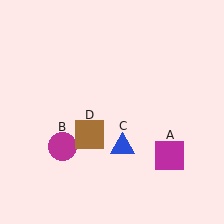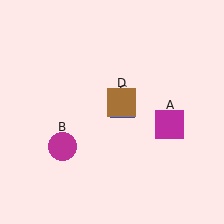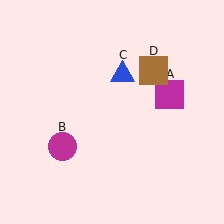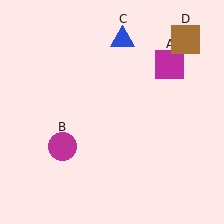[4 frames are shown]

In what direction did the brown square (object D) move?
The brown square (object D) moved up and to the right.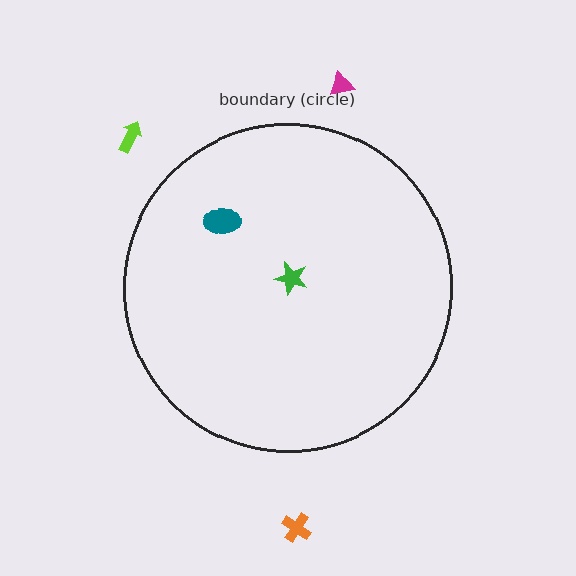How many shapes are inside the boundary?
2 inside, 3 outside.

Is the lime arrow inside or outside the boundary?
Outside.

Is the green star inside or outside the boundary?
Inside.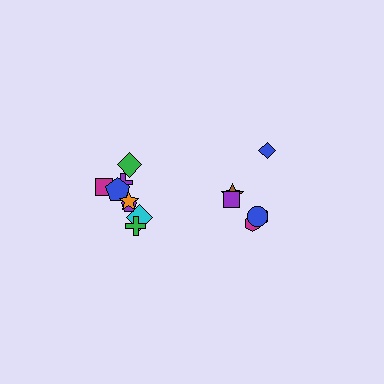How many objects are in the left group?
There are 8 objects.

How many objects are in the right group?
There are 6 objects.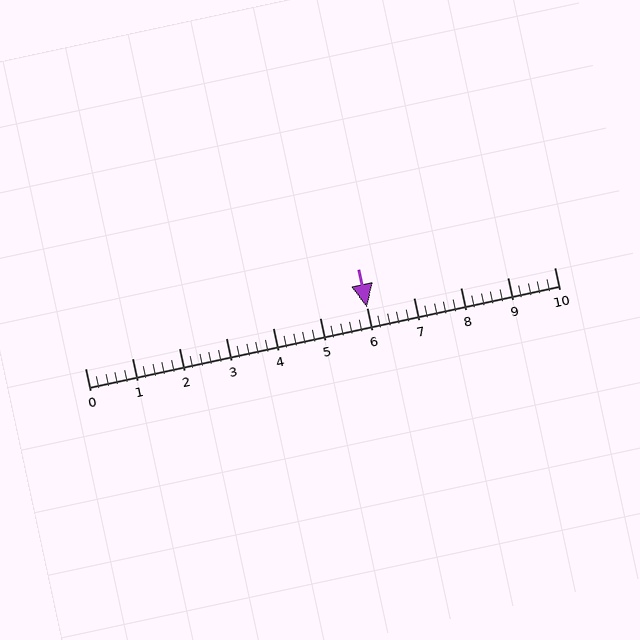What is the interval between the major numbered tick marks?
The major tick marks are spaced 1 units apart.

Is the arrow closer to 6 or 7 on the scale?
The arrow is closer to 6.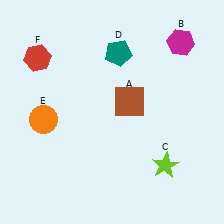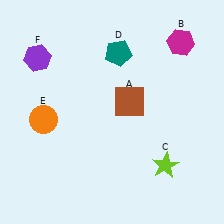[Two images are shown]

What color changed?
The hexagon (F) changed from red in Image 1 to purple in Image 2.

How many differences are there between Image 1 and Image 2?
There is 1 difference between the two images.